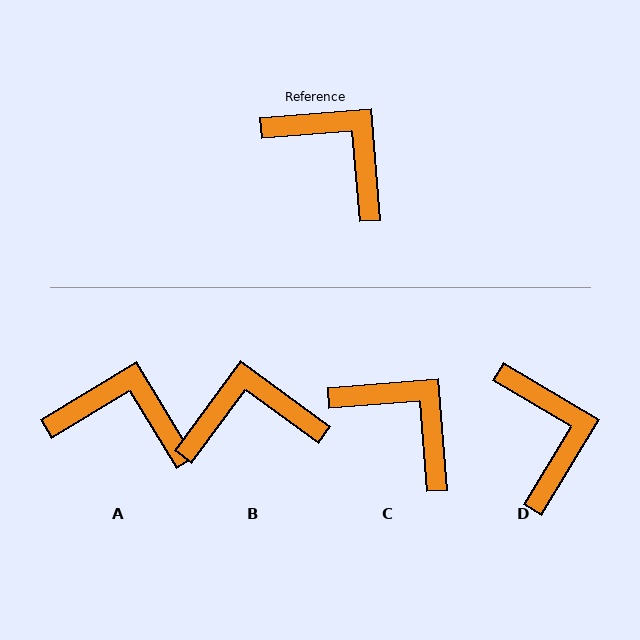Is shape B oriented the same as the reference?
No, it is off by about 49 degrees.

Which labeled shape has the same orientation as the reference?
C.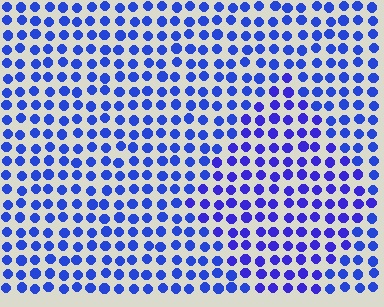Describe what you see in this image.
The image is filled with small blue elements in a uniform arrangement. A diamond-shaped region is visible where the elements are tinted to a slightly different hue, forming a subtle color boundary.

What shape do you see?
I see a diamond.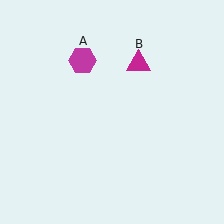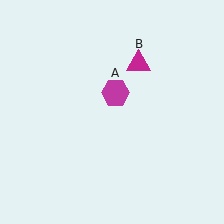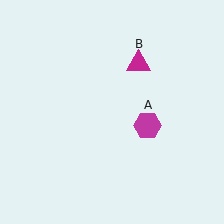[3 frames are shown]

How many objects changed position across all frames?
1 object changed position: magenta hexagon (object A).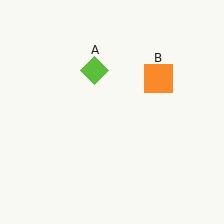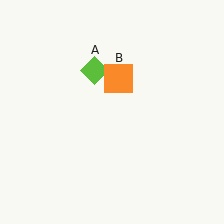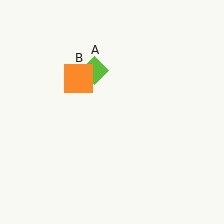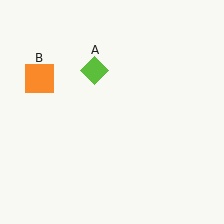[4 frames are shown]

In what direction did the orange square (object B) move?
The orange square (object B) moved left.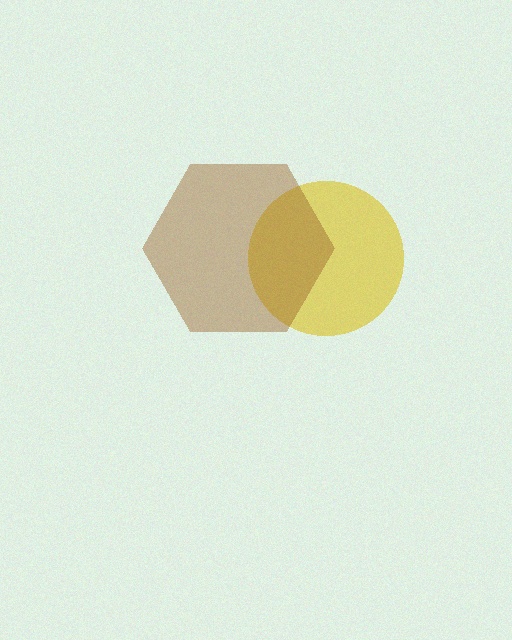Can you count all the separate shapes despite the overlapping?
Yes, there are 2 separate shapes.